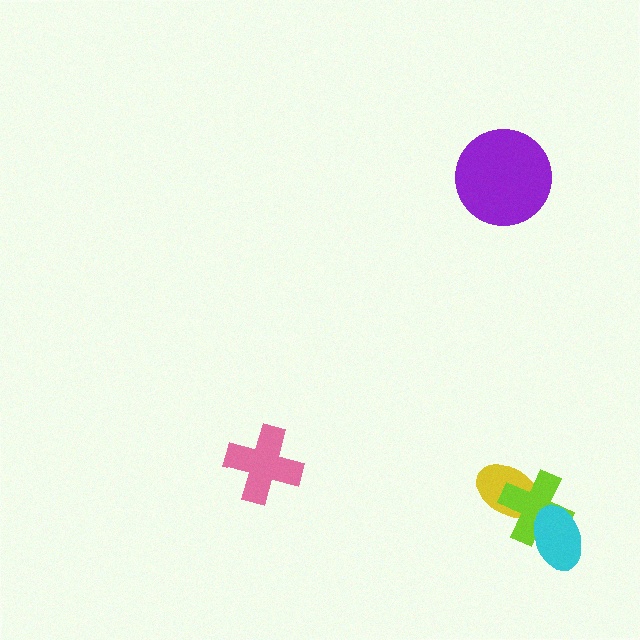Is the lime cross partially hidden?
Yes, it is partially covered by another shape.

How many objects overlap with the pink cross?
0 objects overlap with the pink cross.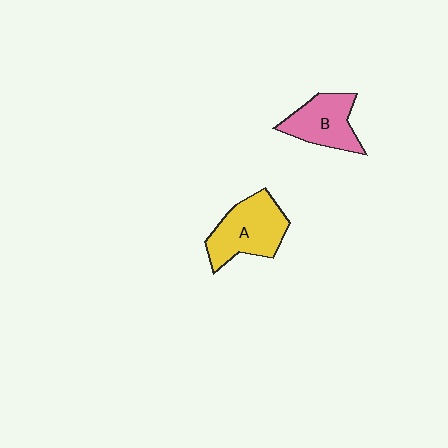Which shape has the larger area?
Shape A (yellow).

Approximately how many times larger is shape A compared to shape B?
Approximately 1.2 times.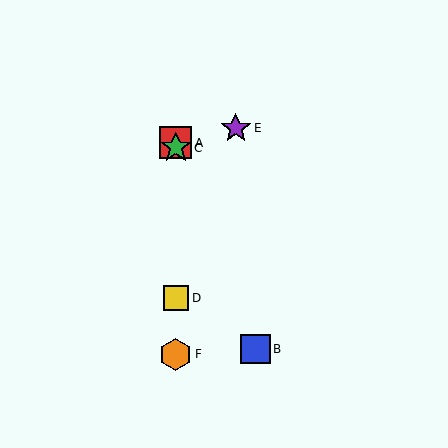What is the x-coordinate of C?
Object C is at x≈176.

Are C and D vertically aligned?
Yes, both are at x≈176.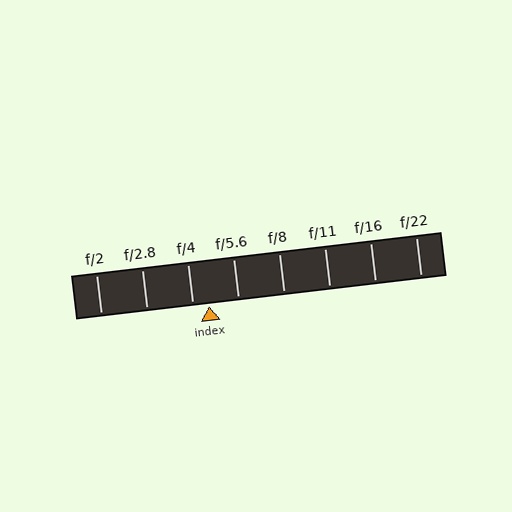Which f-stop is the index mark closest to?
The index mark is closest to f/4.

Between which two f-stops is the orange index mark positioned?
The index mark is between f/4 and f/5.6.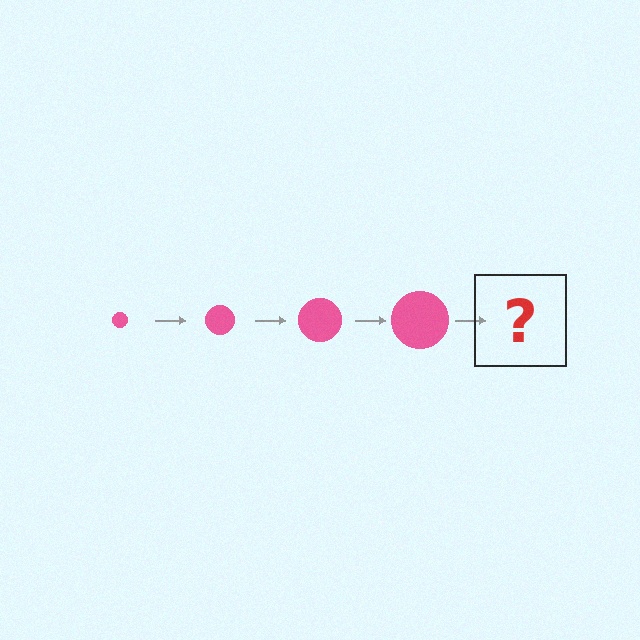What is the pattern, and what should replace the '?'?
The pattern is that the circle gets progressively larger each step. The '?' should be a pink circle, larger than the previous one.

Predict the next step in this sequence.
The next step is a pink circle, larger than the previous one.